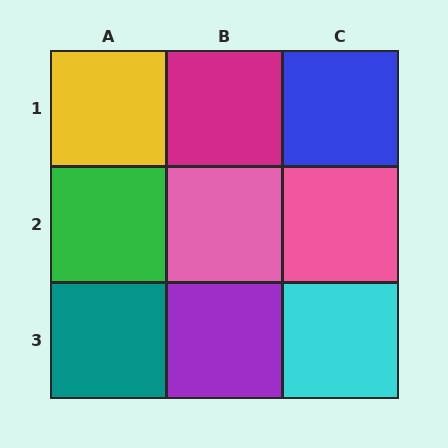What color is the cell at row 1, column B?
Magenta.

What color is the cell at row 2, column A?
Green.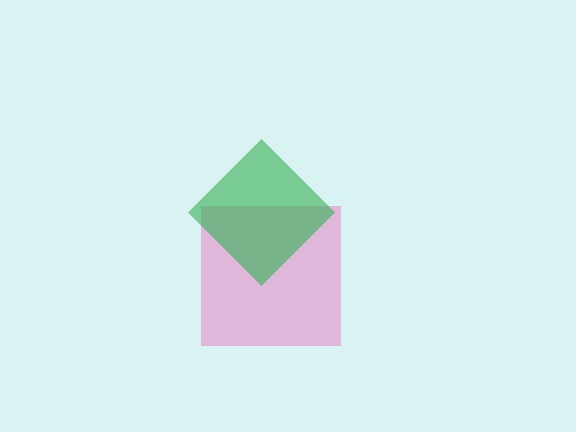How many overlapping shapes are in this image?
There are 2 overlapping shapes in the image.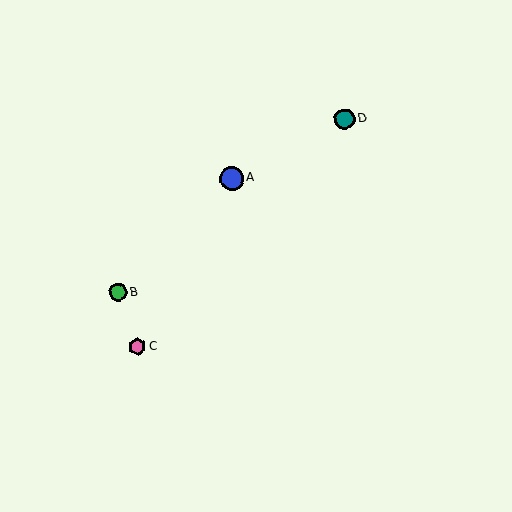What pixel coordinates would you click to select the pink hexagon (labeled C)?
Click at (137, 346) to select the pink hexagon C.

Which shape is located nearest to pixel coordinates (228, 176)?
The blue circle (labeled A) at (231, 178) is nearest to that location.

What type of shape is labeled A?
Shape A is a blue circle.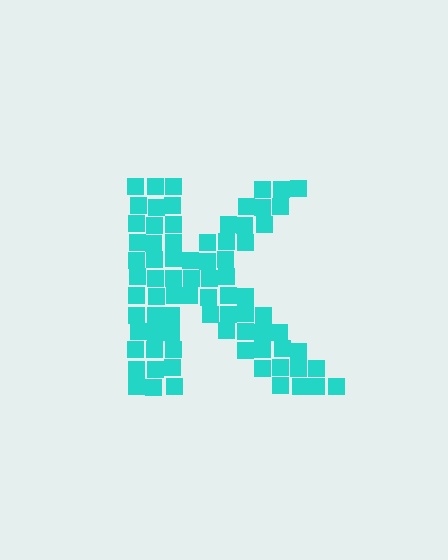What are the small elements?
The small elements are squares.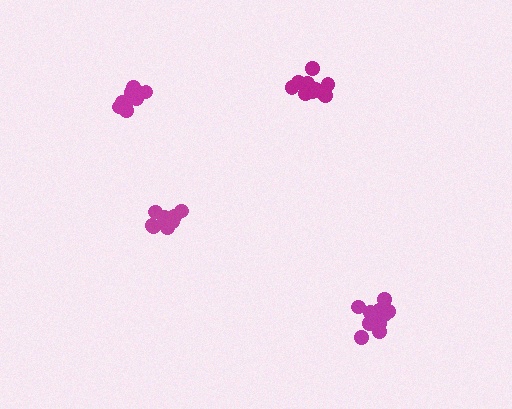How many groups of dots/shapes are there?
There are 4 groups.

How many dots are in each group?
Group 1: 12 dots, Group 2: 9 dots, Group 3: 13 dots, Group 4: 10 dots (44 total).